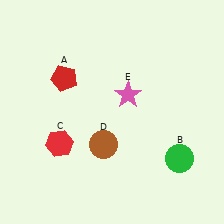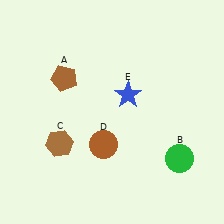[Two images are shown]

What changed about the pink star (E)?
In Image 1, E is pink. In Image 2, it changed to blue.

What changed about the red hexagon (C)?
In Image 1, C is red. In Image 2, it changed to brown.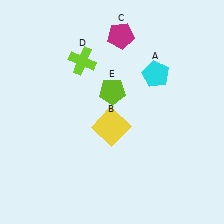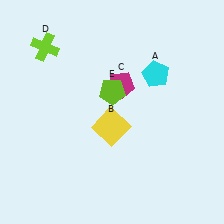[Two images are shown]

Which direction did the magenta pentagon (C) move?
The magenta pentagon (C) moved down.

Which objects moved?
The objects that moved are: the magenta pentagon (C), the lime cross (D).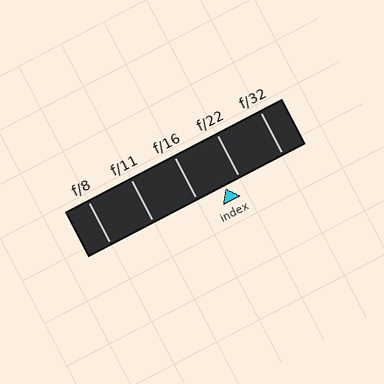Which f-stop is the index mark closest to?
The index mark is closest to f/22.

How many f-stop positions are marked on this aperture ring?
There are 5 f-stop positions marked.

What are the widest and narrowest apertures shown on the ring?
The widest aperture shown is f/8 and the narrowest is f/32.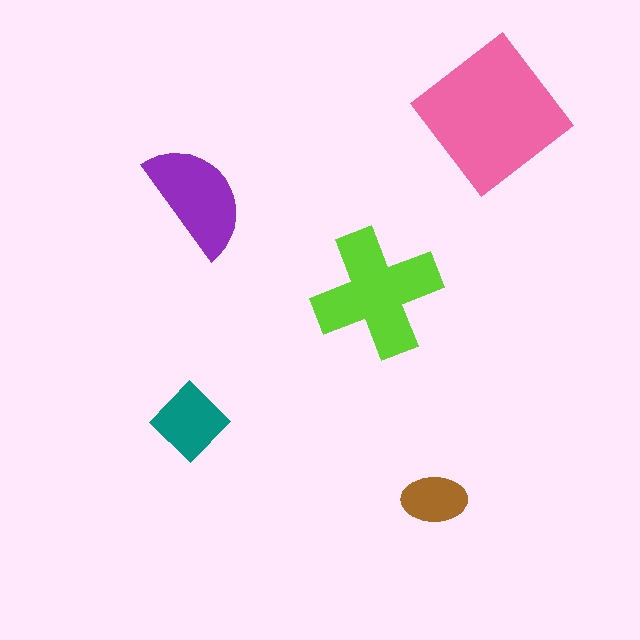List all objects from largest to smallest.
The pink diamond, the lime cross, the purple semicircle, the teal diamond, the brown ellipse.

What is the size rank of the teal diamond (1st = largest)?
4th.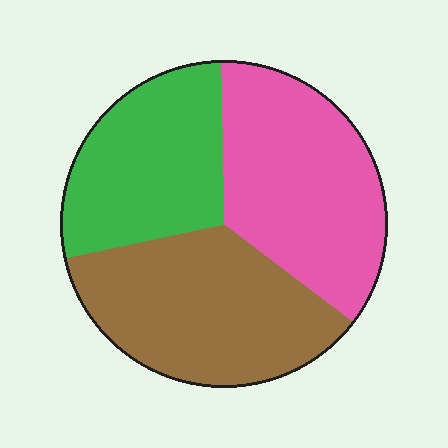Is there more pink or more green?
Pink.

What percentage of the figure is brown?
Brown takes up about three eighths (3/8) of the figure.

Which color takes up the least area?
Green, at roughly 30%.